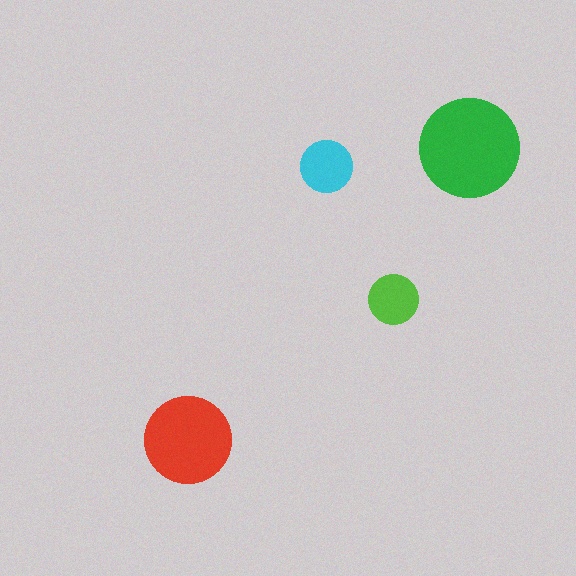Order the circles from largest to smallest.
the green one, the red one, the cyan one, the lime one.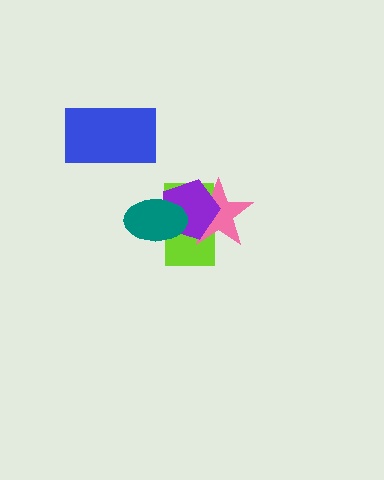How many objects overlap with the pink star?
2 objects overlap with the pink star.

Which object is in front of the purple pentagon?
The teal ellipse is in front of the purple pentagon.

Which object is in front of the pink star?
The purple pentagon is in front of the pink star.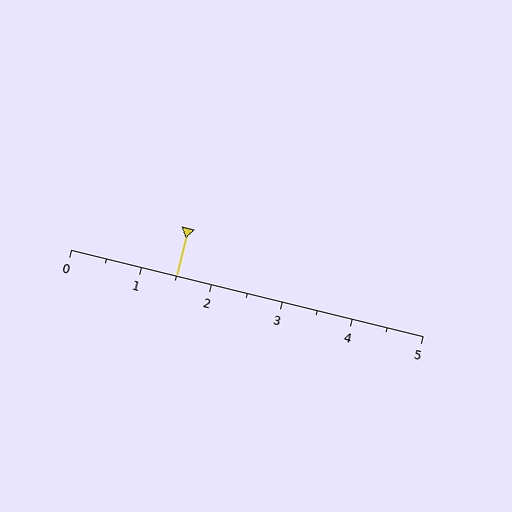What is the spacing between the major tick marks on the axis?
The major ticks are spaced 1 apart.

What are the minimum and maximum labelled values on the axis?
The axis runs from 0 to 5.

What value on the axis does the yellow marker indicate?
The marker indicates approximately 1.5.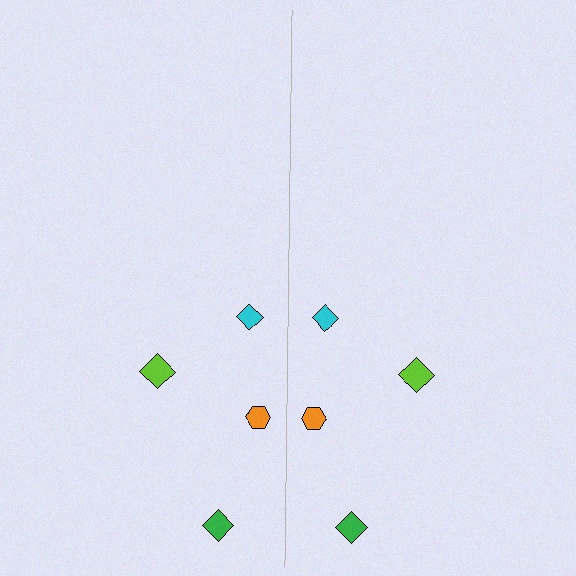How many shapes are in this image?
There are 8 shapes in this image.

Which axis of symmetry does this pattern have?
The pattern has a vertical axis of symmetry running through the center of the image.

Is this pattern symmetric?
Yes, this pattern has bilateral (reflection) symmetry.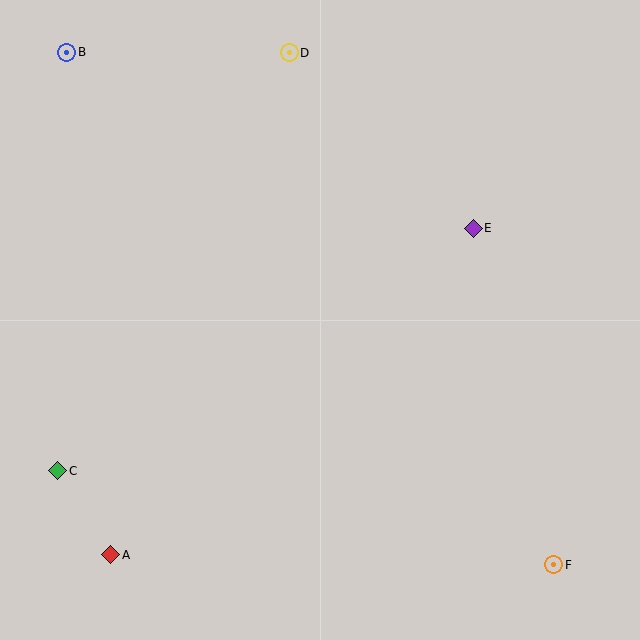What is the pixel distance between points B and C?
The distance between B and C is 419 pixels.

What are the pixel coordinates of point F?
Point F is at (554, 565).